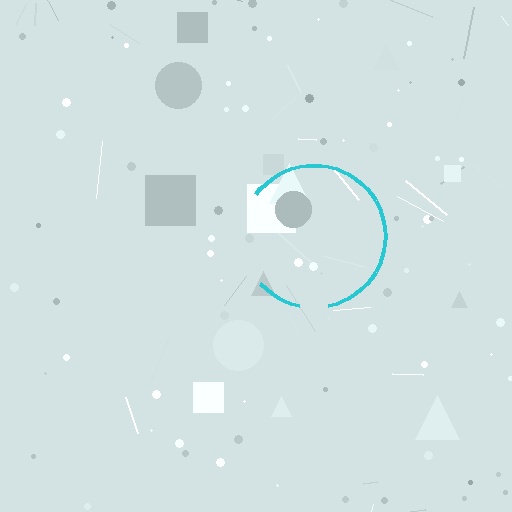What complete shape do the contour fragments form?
The contour fragments form a circle.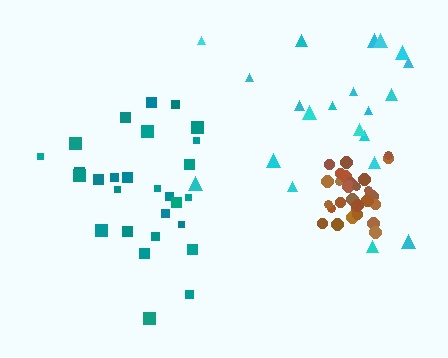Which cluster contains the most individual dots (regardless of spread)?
Brown (28).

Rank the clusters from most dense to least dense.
brown, teal, cyan.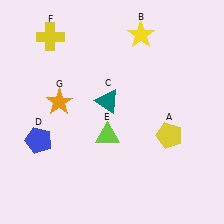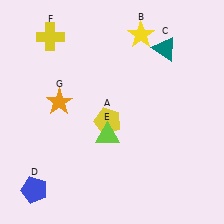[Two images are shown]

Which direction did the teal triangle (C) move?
The teal triangle (C) moved right.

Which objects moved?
The objects that moved are: the yellow pentagon (A), the teal triangle (C), the blue pentagon (D).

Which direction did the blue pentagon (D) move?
The blue pentagon (D) moved down.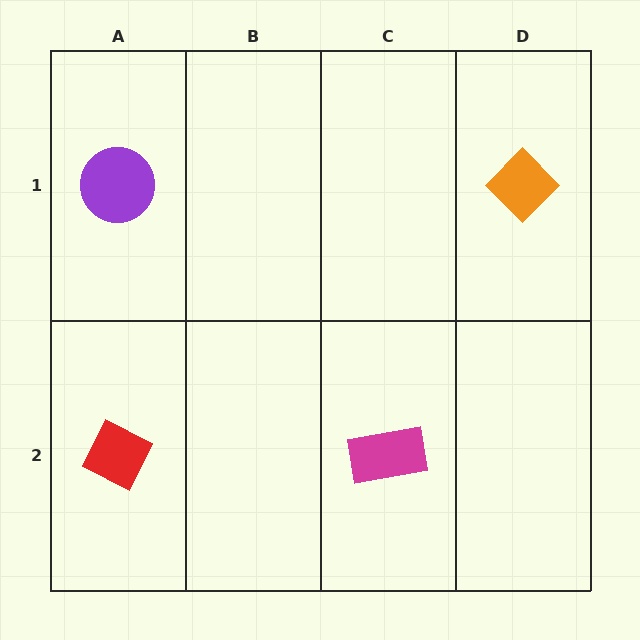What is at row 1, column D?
An orange diamond.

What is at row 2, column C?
A magenta rectangle.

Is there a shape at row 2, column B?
No, that cell is empty.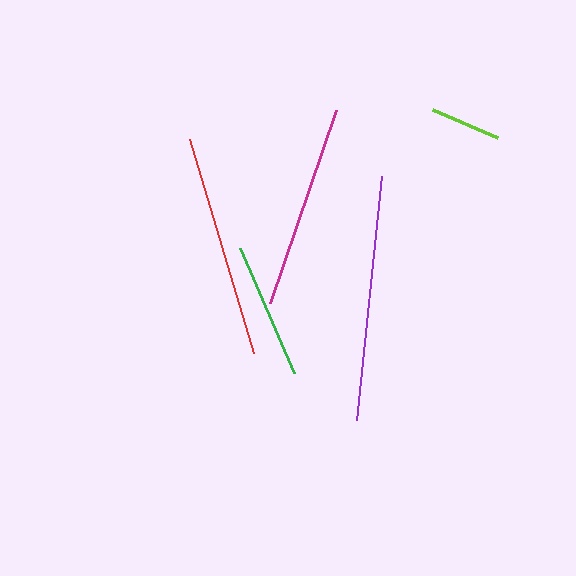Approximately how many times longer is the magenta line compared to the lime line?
The magenta line is approximately 2.9 times the length of the lime line.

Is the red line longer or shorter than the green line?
The red line is longer than the green line.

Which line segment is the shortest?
The lime line is the shortest at approximately 71 pixels.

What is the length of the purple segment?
The purple segment is approximately 246 pixels long.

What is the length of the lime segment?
The lime segment is approximately 71 pixels long.